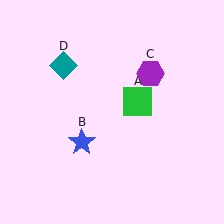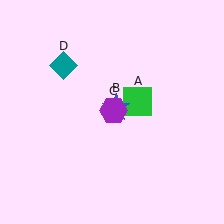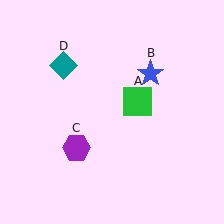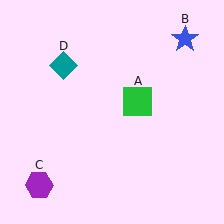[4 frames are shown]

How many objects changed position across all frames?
2 objects changed position: blue star (object B), purple hexagon (object C).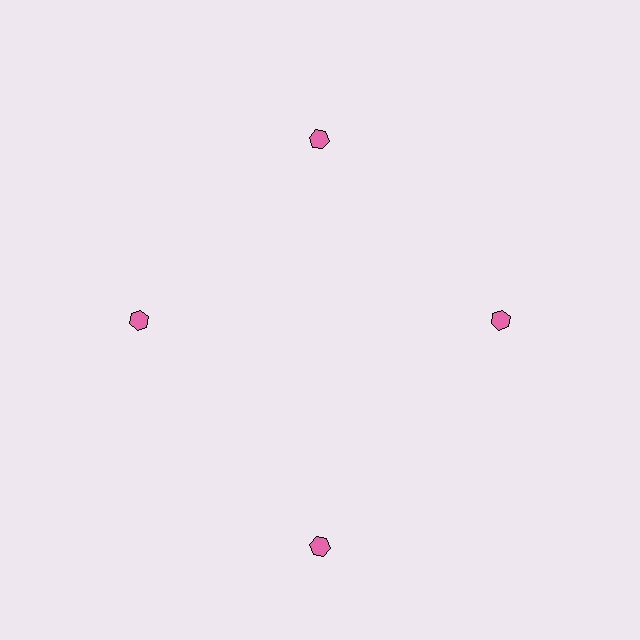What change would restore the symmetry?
The symmetry would be restored by moving it inward, back onto the ring so that all 4 hexagons sit at equal angles and equal distance from the center.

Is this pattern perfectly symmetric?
No. The 4 pink hexagons are arranged in a ring, but one element near the 6 o'clock position is pushed outward from the center, breaking the 4-fold rotational symmetry.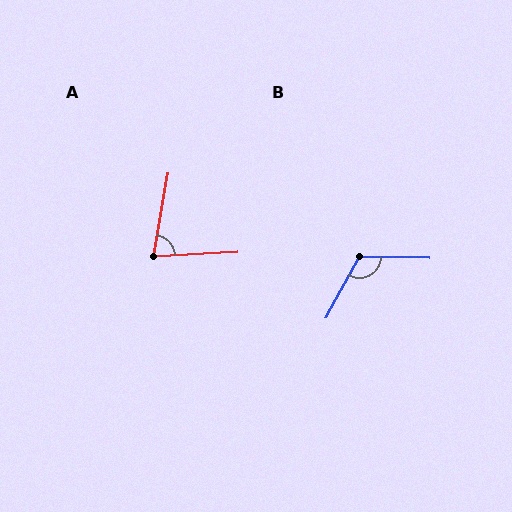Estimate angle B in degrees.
Approximately 117 degrees.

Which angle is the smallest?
A, at approximately 77 degrees.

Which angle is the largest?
B, at approximately 117 degrees.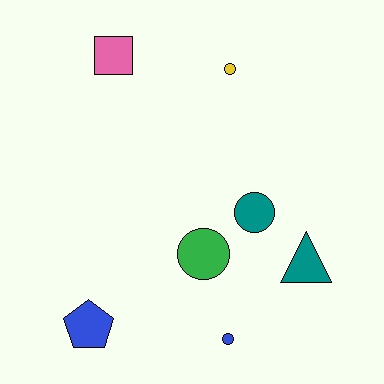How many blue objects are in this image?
There are 2 blue objects.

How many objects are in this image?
There are 7 objects.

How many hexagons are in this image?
There are no hexagons.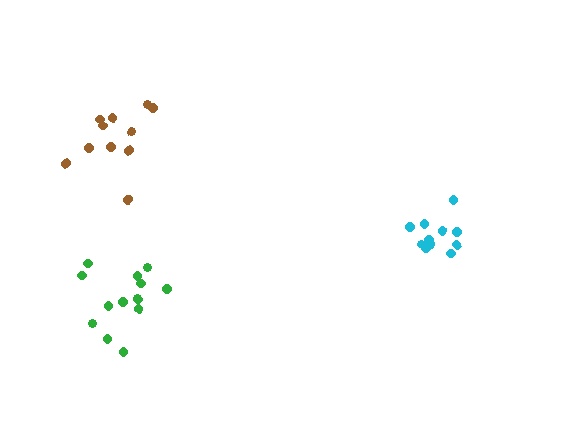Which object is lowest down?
The green cluster is bottommost.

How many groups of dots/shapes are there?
There are 3 groups.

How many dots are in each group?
Group 1: 11 dots, Group 2: 12 dots, Group 3: 14 dots (37 total).